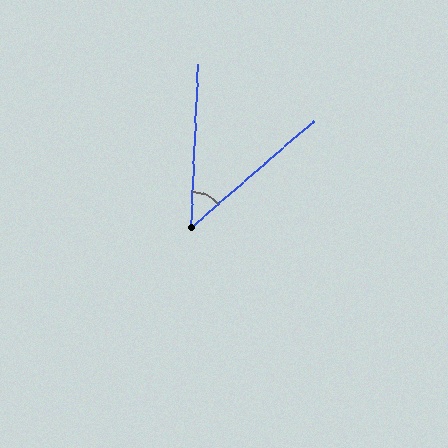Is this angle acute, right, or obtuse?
It is acute.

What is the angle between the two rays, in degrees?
Approximately 47 degrees.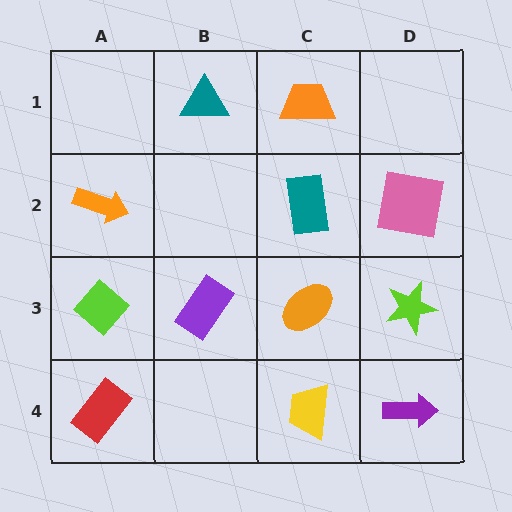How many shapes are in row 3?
4 shapes.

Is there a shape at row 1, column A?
No, that cell is empty.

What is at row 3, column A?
A lime diamond.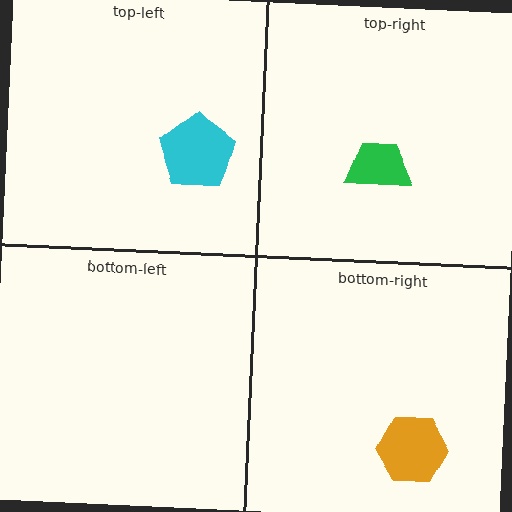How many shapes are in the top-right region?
1.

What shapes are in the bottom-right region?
The orange hexagon.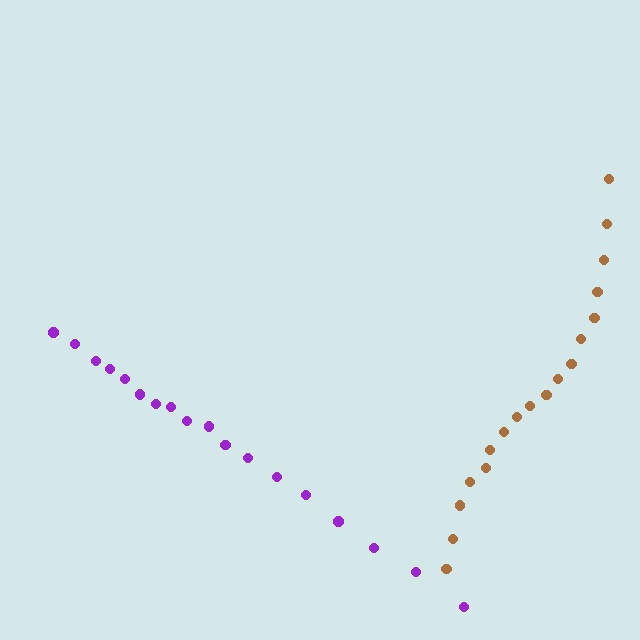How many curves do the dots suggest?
There are 2 distinct paths.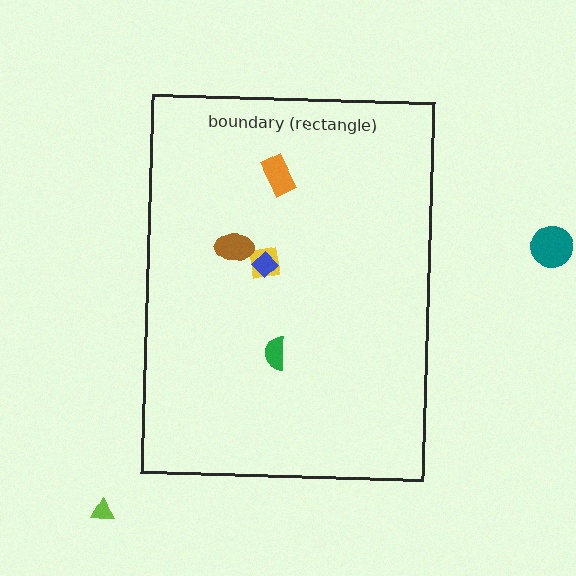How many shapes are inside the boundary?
5 inside, 2 outside.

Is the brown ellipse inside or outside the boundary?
Inside.